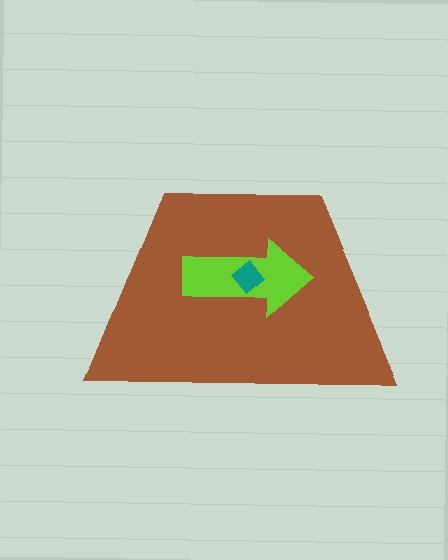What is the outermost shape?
The brown trapezoid.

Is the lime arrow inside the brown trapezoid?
Yes.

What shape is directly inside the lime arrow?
The teal diamond.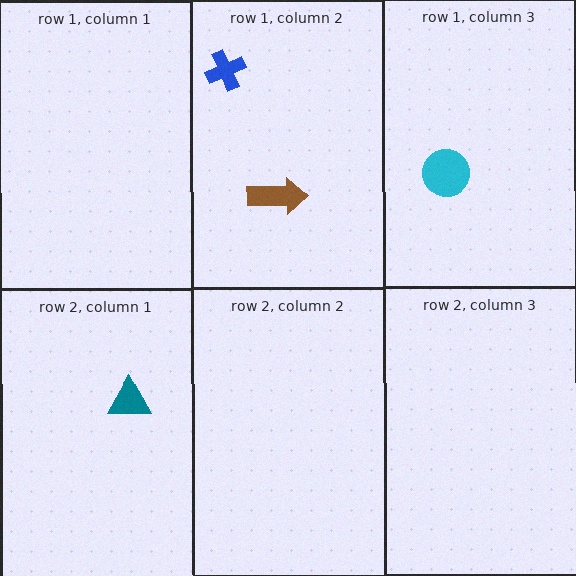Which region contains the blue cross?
The row 1, column 2 region.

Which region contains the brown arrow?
The row 1, column 2 region.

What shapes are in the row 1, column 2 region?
The brown arrow, the blue cross.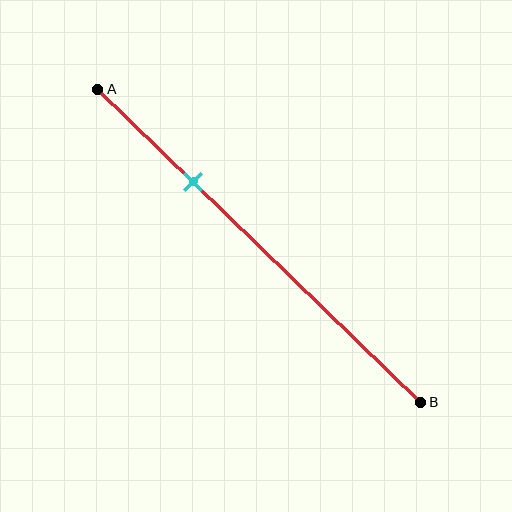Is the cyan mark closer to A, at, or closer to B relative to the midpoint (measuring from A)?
The cyan mark is closer to point A than the midpoint of segment AB.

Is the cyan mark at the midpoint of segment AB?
No, the mark is at about 30% from A, not at the 50% midpoint.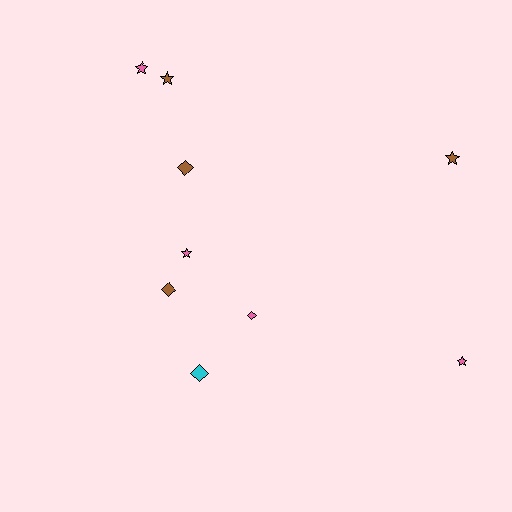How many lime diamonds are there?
There are no lime diamonds.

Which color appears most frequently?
Pink, with 4 objects.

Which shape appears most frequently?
Star, with 5 objects.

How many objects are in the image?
There are 9 objects.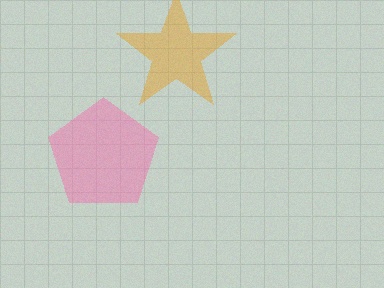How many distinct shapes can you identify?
There are 2 distinct shapes: an orange star, a pink pentagon.